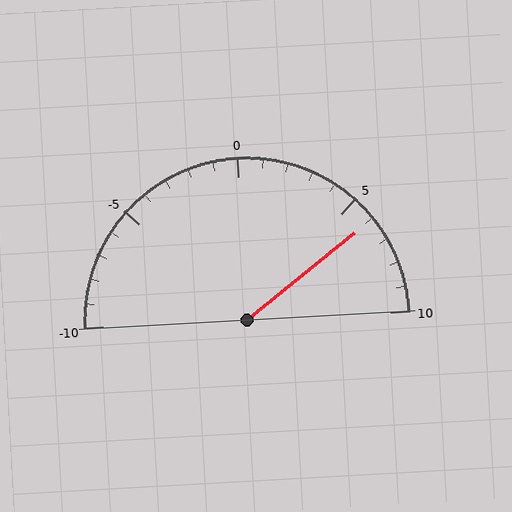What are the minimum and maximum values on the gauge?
The gauge ranges from -10 to 10.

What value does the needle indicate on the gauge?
The needle indicates approximately 6.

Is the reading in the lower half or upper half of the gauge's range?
The reading is in the upper half of the range (-10 to 10).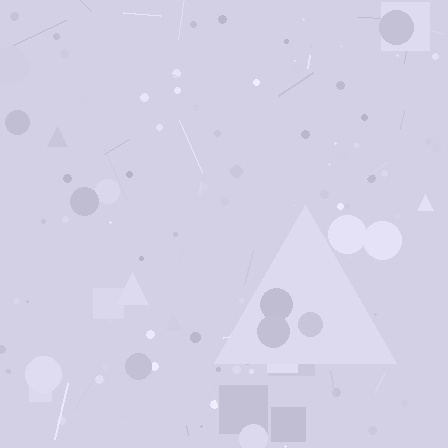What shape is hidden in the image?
A triangle is hidden in the image.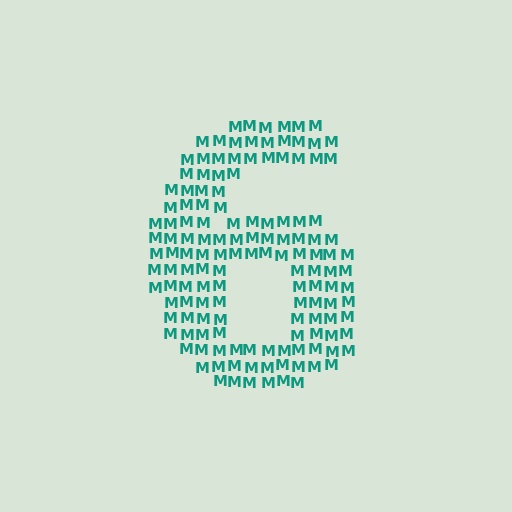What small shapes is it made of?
It is made of small letter M's.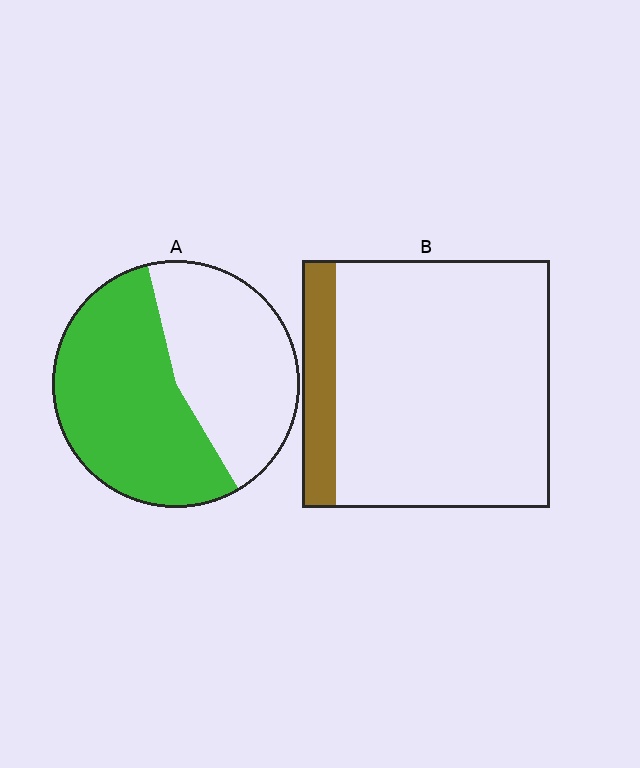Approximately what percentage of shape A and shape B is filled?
A is approximately 55% and B is approximately 15%.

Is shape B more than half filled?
No.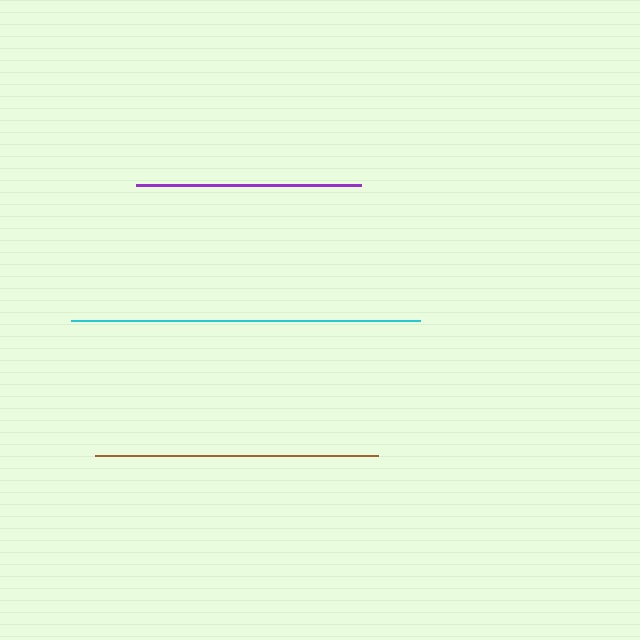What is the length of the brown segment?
The brown segment is approximately 283 pixels long.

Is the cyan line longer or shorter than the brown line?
The cyan line is longer than the brown line.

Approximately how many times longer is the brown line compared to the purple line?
The brown line is approximately 1.3 times the length of the purple line.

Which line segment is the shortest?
The purple line is the shortest at approximately 225 pixels.